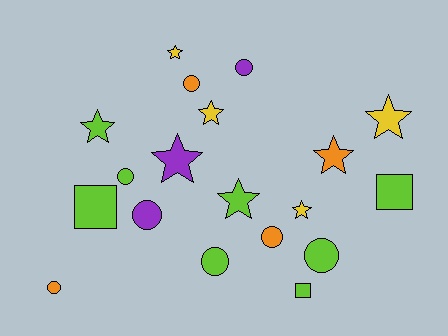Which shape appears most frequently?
Circle, with 8 objects.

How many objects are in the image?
There are 19 objects.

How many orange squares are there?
There are no orange squares.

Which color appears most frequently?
Lime, with 8 objects.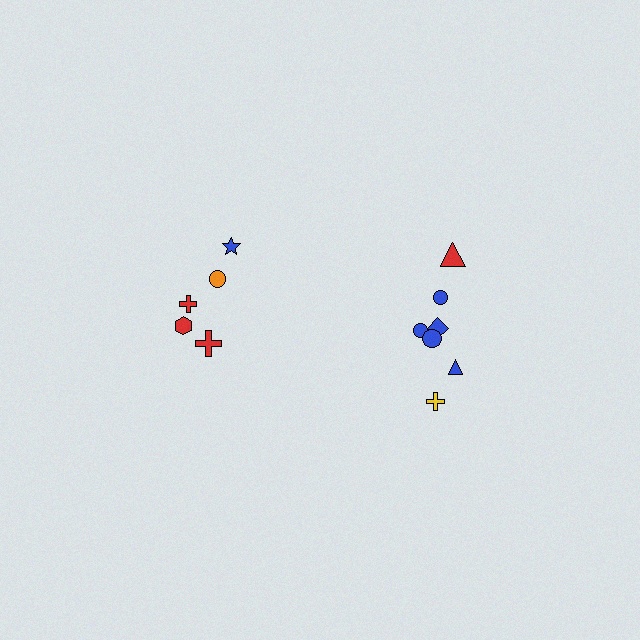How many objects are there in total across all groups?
There are 12 objects.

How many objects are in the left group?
There are 5 objects.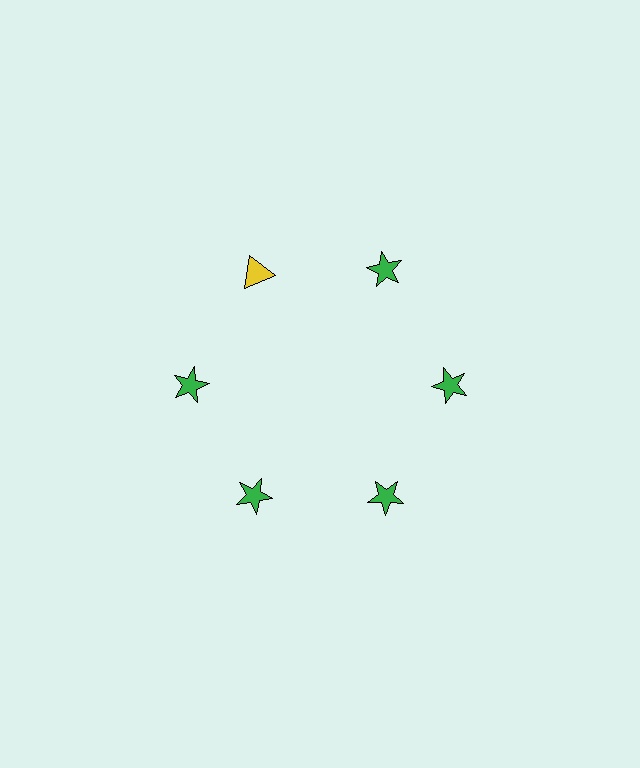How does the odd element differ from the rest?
It differs in both color (yellow instead of green) and shape (triangle instead of star).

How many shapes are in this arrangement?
There are 6 shapes arranged in a ring pattern.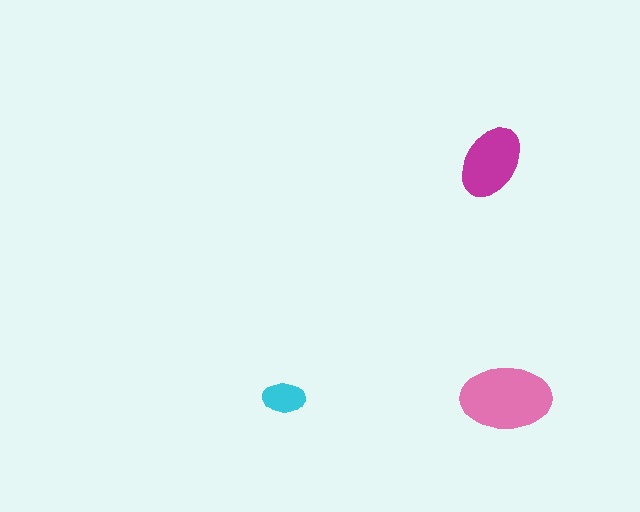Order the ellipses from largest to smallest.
the pink one, the magenta one, the cyan one.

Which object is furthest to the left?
The cyan ellipse is leftmost.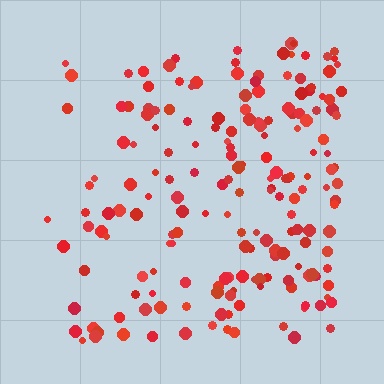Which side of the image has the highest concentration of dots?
The right.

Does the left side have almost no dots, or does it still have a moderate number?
Still a moderate number, just noticeably fewer than the right.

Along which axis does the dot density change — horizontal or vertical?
Horizontal.